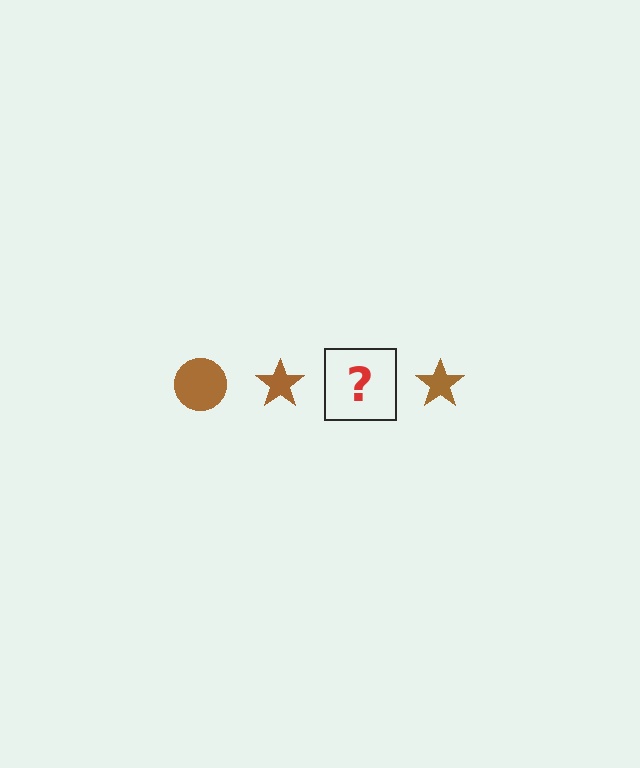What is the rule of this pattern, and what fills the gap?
The rule is that the pattern cycles through circle, star shapes in brown. The gap should be filled with a brown circle.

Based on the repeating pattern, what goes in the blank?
The blank should be a brown circle.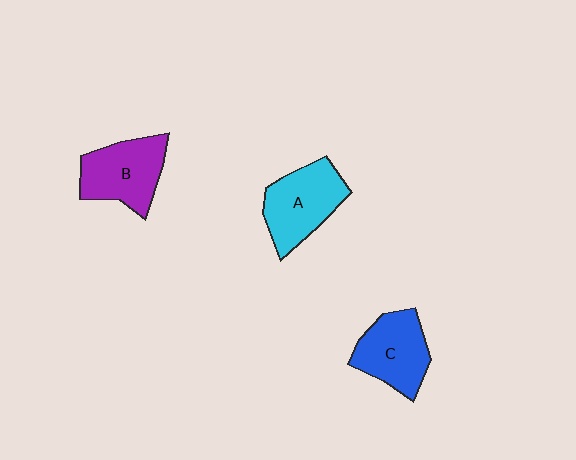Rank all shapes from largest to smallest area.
From largest to smallest: A (cyan), B (purple), C (blue).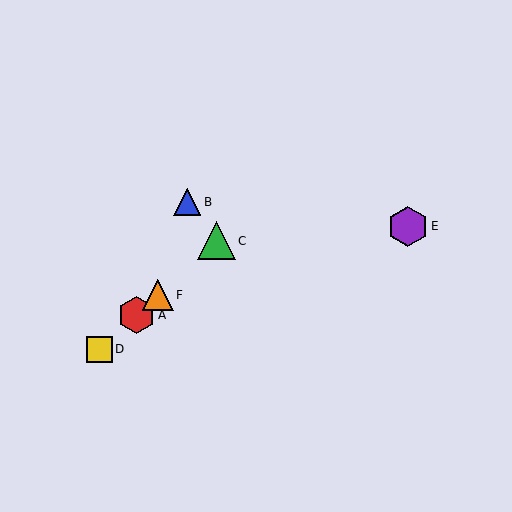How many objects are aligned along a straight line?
4 objects (A, C, D, F) are aligned along a straight line.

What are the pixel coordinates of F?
Object F is at (158, 295).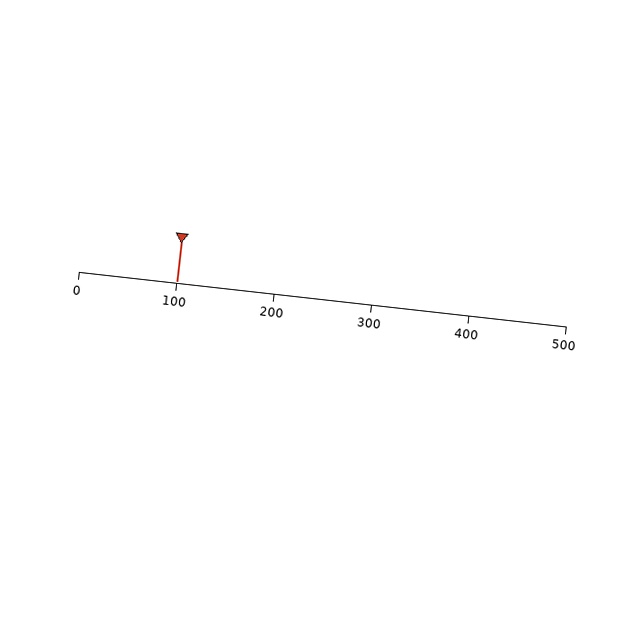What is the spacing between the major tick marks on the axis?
The major ticks are spaced 100 apart.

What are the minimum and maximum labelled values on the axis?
The axis runs from 0 to 500.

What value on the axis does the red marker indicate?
The marker indicates approximately 100.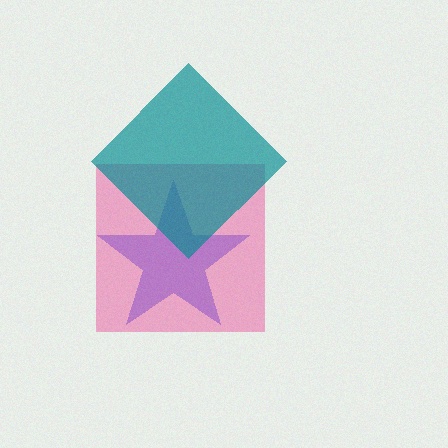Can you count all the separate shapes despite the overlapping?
Yes, there are 3 separate shapes.